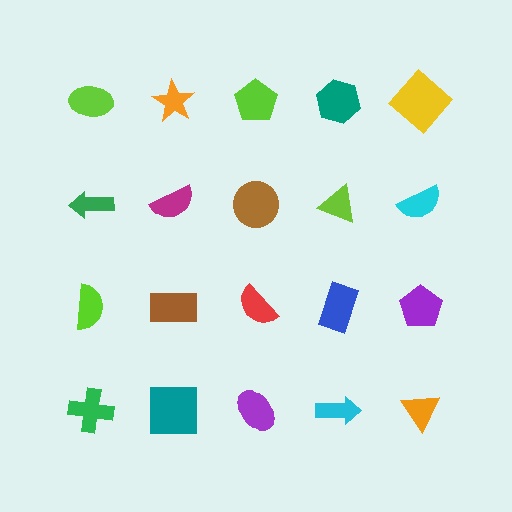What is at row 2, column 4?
A lime triangle.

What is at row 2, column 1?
A green arrow.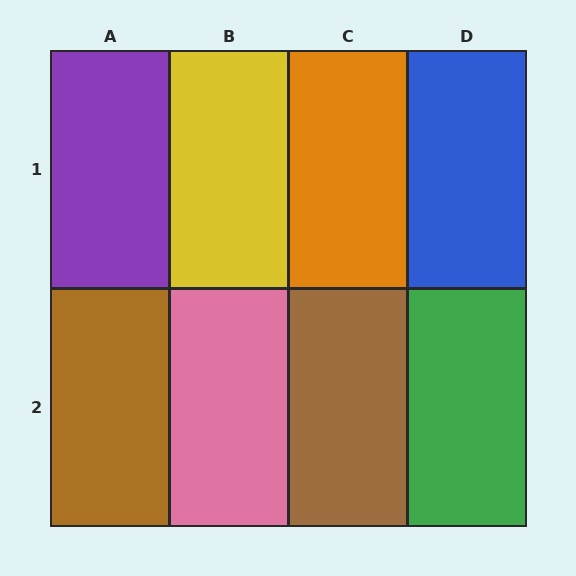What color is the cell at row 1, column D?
Blue.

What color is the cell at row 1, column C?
Orange.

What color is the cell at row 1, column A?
Purple.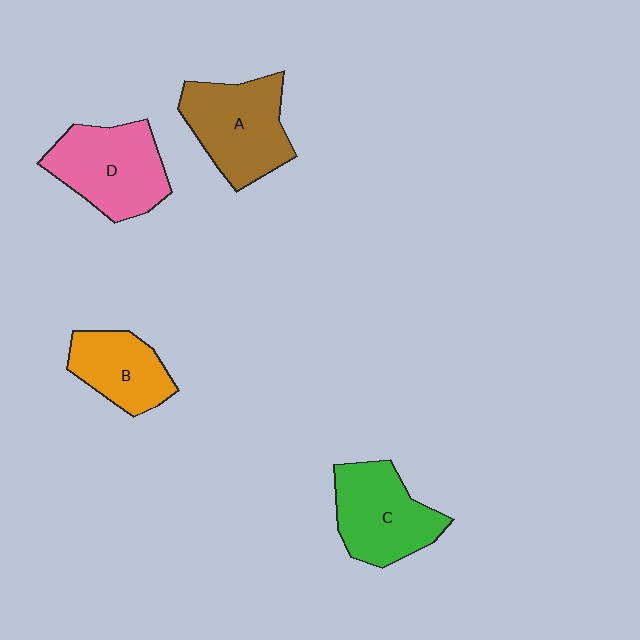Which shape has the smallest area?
Shape B (orange).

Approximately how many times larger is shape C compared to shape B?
Approximately 1.3 times.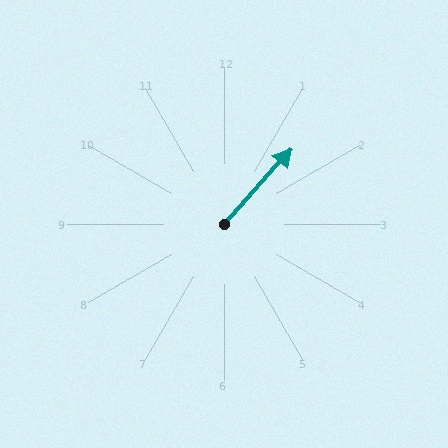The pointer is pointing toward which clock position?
Roughly 1 o'clock.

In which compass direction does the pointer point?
Northeast.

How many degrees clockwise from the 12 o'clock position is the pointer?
Approximately 42 degrees.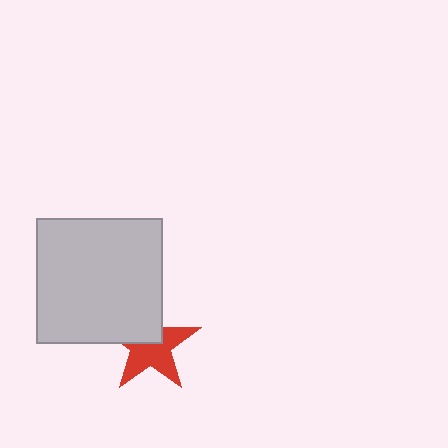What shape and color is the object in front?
The object in front is a light gray square.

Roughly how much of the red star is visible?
About half of it is visible (roughly 60%).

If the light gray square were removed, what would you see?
You would see the complete red star.